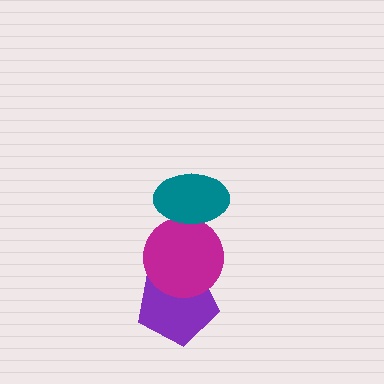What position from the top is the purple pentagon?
The purple pentagon is 3rd from the top.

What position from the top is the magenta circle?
The magenta circle is 2nd from the top.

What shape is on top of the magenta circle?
The teal ellipse is on top of the magenta circle.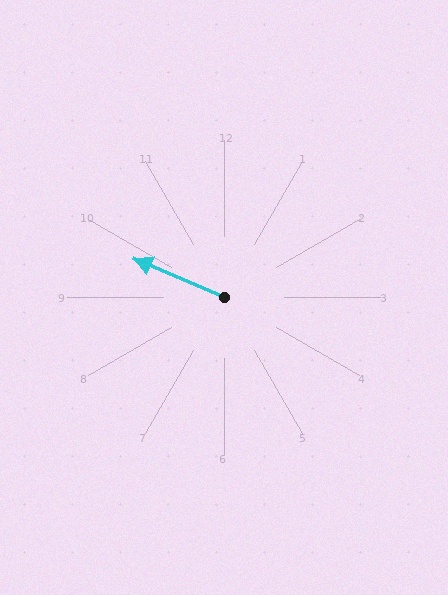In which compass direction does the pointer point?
Northwest.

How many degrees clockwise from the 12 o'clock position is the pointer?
Approximately 293 degrees.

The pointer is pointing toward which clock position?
Roughly 10 o'clock.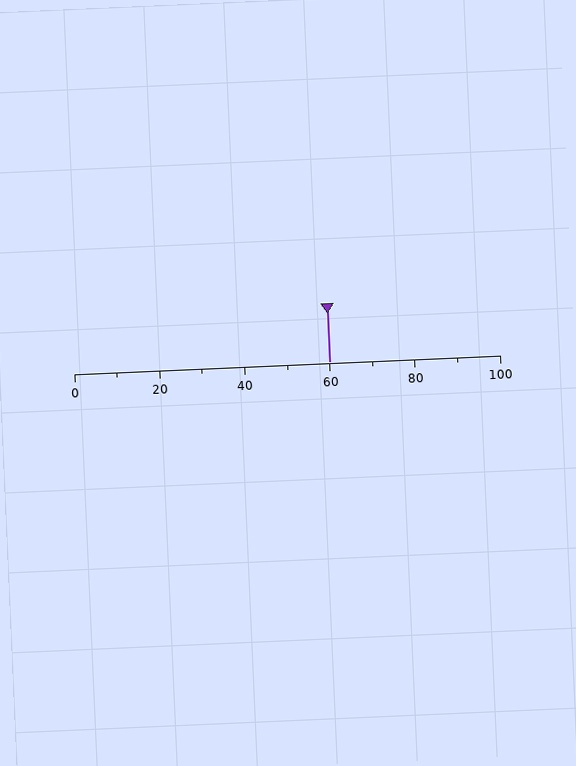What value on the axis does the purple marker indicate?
The marker indicates approximately 60.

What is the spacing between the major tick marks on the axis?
The major ticks are spaced 20 apart.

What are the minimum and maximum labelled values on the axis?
The axis runs from 0 to 100.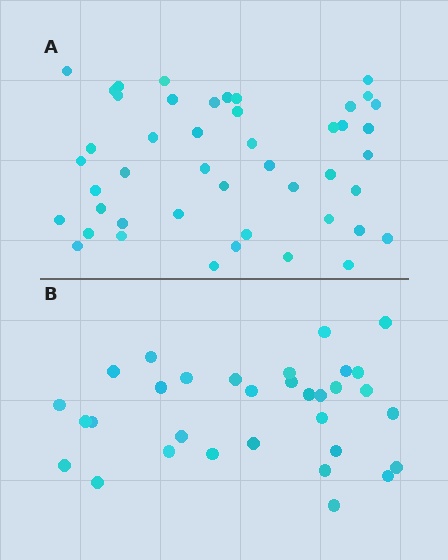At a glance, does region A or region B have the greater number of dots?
Region A (the top region) has more dots.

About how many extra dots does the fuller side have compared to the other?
Region A has approximately 15 more dots than region B.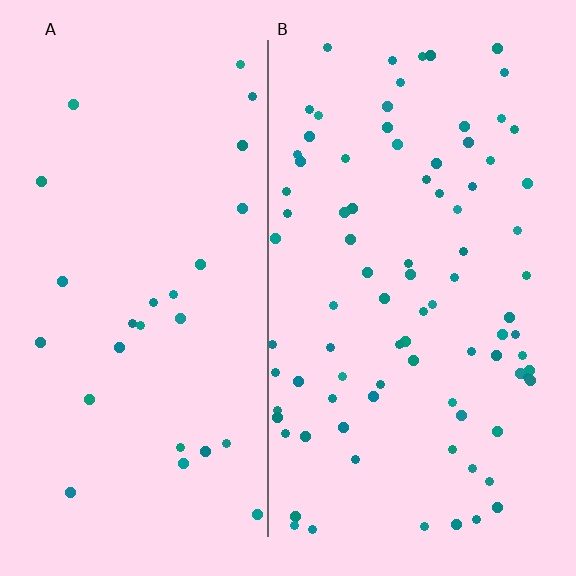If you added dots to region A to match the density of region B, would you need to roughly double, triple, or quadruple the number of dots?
Approximately triple.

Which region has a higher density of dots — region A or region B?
B (the right).